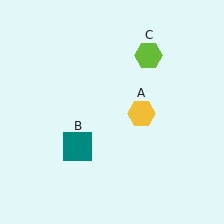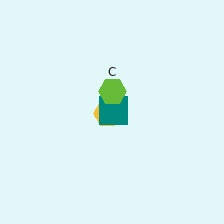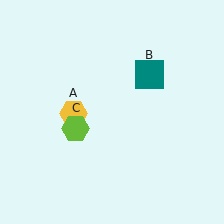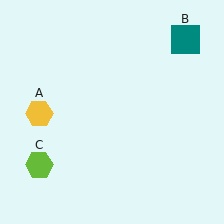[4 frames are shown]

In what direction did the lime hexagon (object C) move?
The lime hexagon (object C) moved down and to the left.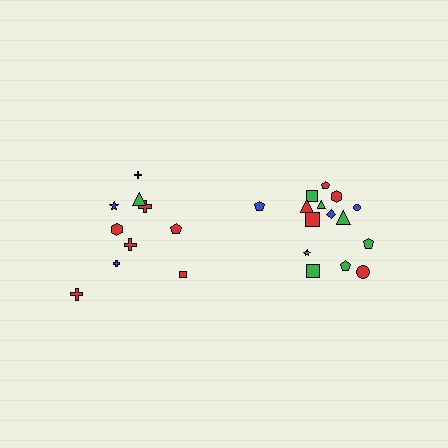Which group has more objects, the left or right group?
The right group.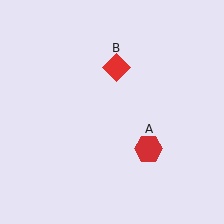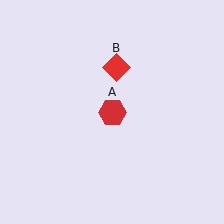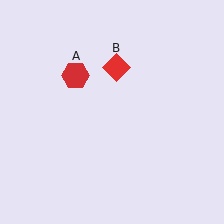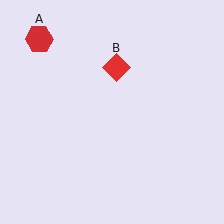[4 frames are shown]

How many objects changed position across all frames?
1 object changed position: red hexagon (object A).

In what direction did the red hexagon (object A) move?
The red hexagon (object A) moved up and to the left.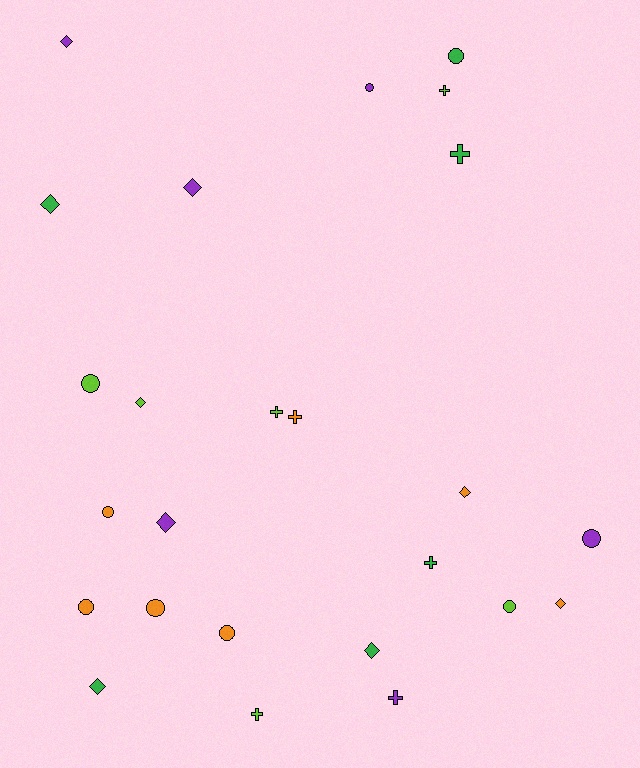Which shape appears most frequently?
Diamond, with 9 objects.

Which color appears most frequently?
Orange, with 7 objects.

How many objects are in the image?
There are 25 objects.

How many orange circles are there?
There are 4 orange circles.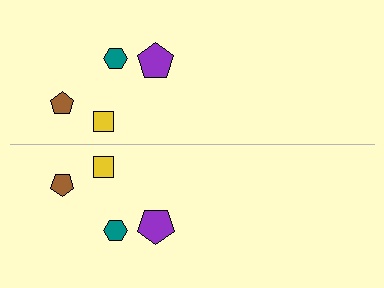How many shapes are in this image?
There are 8 shapes in this image.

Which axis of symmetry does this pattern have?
The pattern has a horizontal axis of symmetry running through the center of the image.